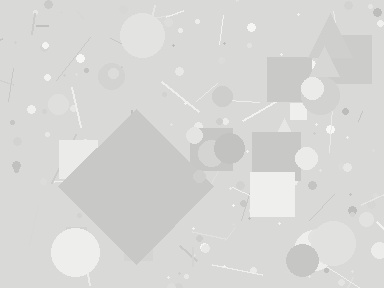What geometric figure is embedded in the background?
A diamond is embedded in the background.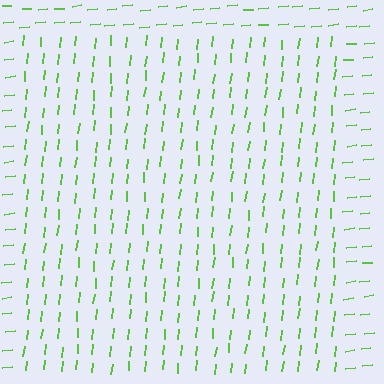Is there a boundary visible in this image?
Yes, there is a texture boundary formed by a change in line orientation.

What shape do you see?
I see a rectangle.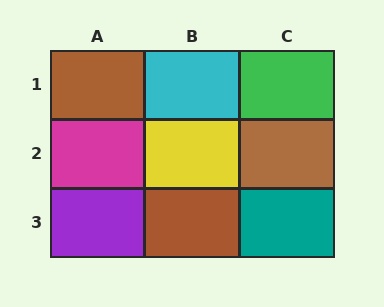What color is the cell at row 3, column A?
Purple.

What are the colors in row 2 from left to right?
Magenta, yellow, brown.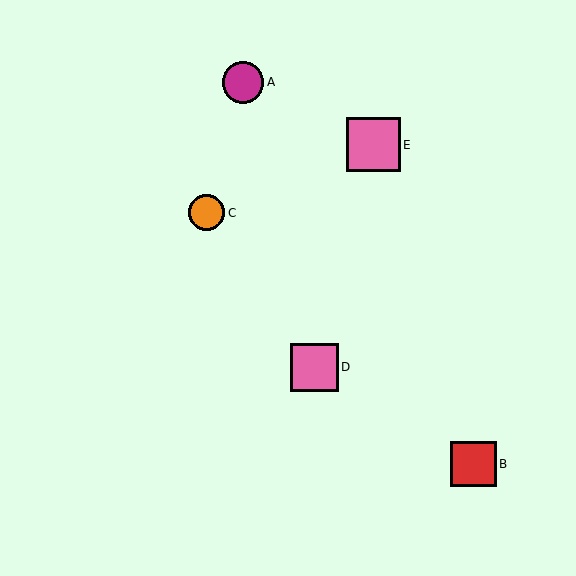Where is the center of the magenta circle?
The center of the magenta circle is at (243, 82).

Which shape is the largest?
The pink square (labeled E) is the largest.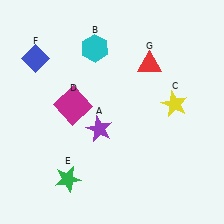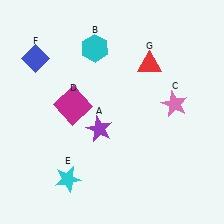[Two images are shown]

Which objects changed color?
C changed from yellow to pink. E changed from green to cyan.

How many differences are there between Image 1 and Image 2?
There are 2 differences between the two images.